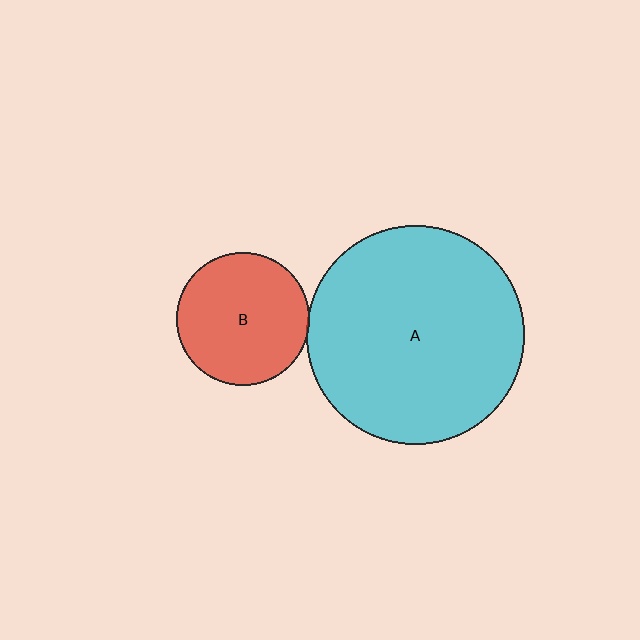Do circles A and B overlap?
Yes.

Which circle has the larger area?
Circle A (cyan).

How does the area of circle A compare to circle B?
Approximately 2.7 times.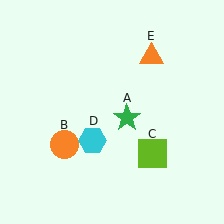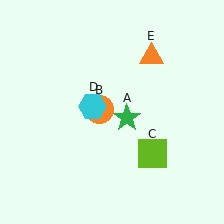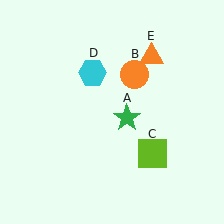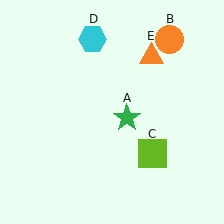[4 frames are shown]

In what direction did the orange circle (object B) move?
The orange circle (object B) moved up and to the right.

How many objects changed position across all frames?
2 objects changed position: orange circle (object B), cyan hexagon (object D).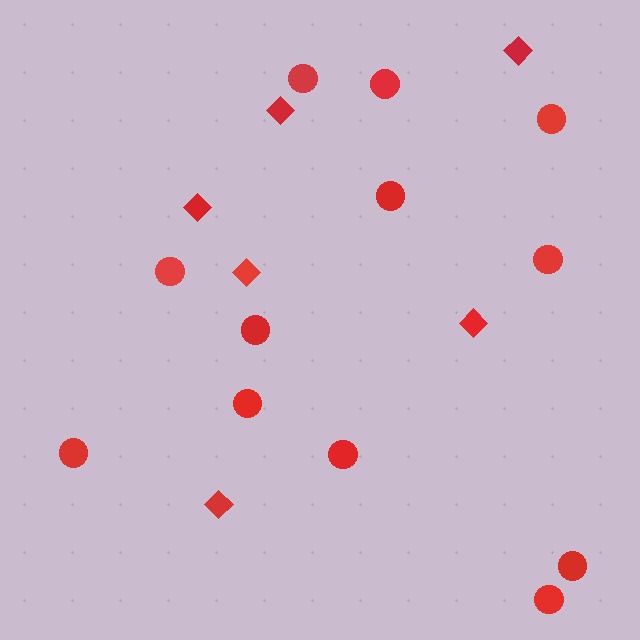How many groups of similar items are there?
There are 2 groups: one group of diamonds (6) and one group of circles (12).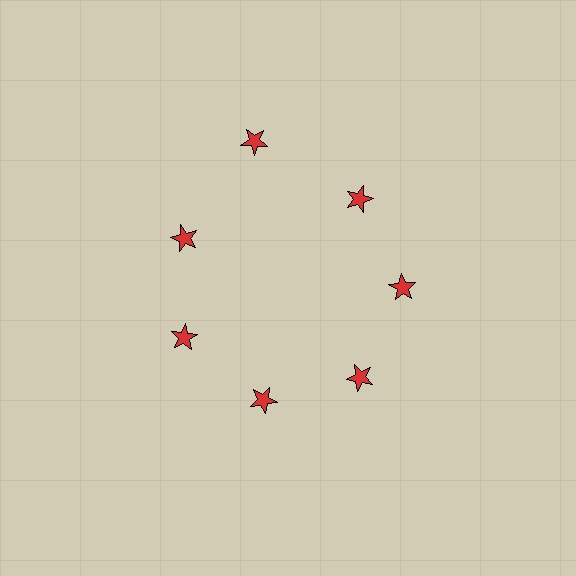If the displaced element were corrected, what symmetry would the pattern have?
It would have 7-fold rotational symmetry — the pattern would map onto itself every 51 degrees.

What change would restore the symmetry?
The symmetry would be restored by moving it inward, back onto the ring so that all 7 stars sit at equal angles and equal distance from the center.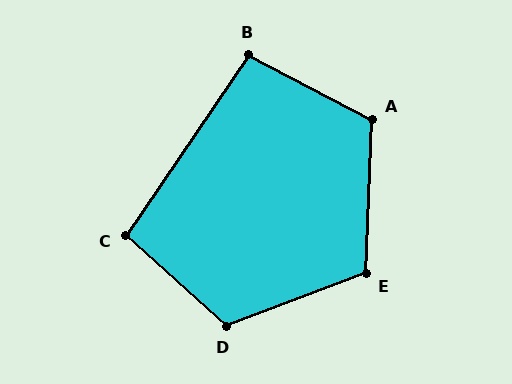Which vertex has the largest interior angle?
D, at approximately 118 degrees.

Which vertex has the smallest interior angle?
B, at approximately 97 degrees.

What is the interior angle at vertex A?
Approximately 115 degrees (obtuse).